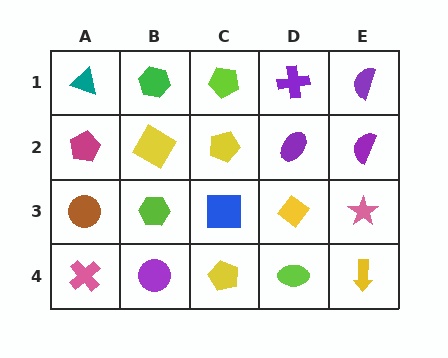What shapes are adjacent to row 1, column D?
A purple ellipse (row 2, column D), a lime pentagon (row 1, column C), a purple semicircle (row 1, column E).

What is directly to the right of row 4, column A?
A purple circle.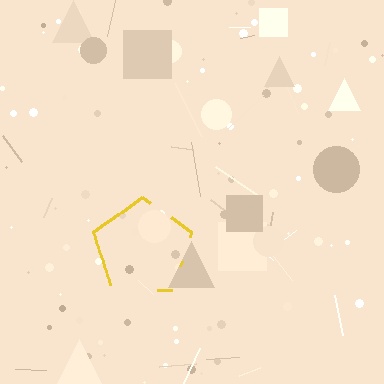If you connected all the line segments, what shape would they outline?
They would outline a pentagon.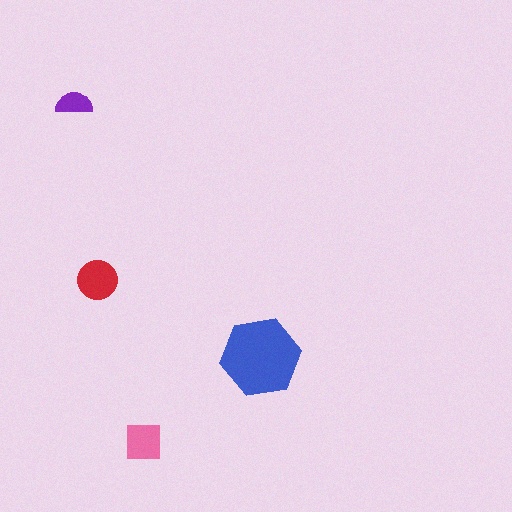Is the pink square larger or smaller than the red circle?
Smaller.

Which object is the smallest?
The purple semicircle.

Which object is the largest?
The blue hexagon.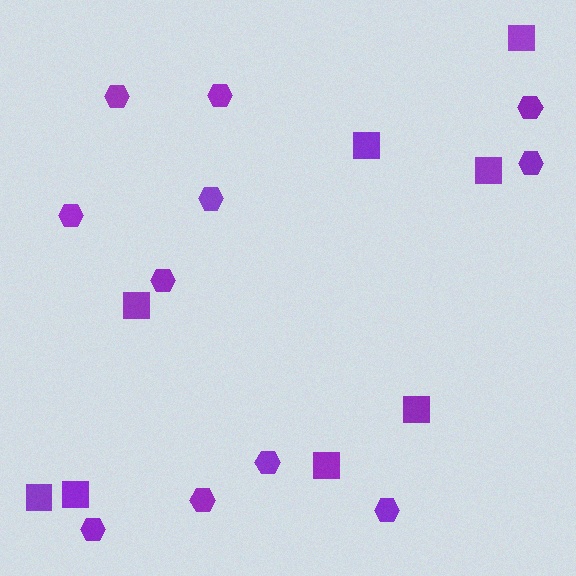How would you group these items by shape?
There are 2 groups: one group of squares (8) and one group of hexagons (11).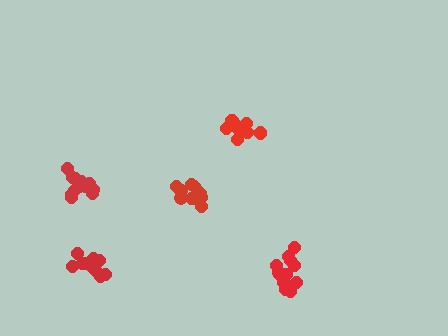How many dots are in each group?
Group 1: 12 dots, Group 2: 12 dots, Group 3: 8 dots, Group 4: 13 dots, Group 5: 14 dots (59 total).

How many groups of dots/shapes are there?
There are 5 groups.